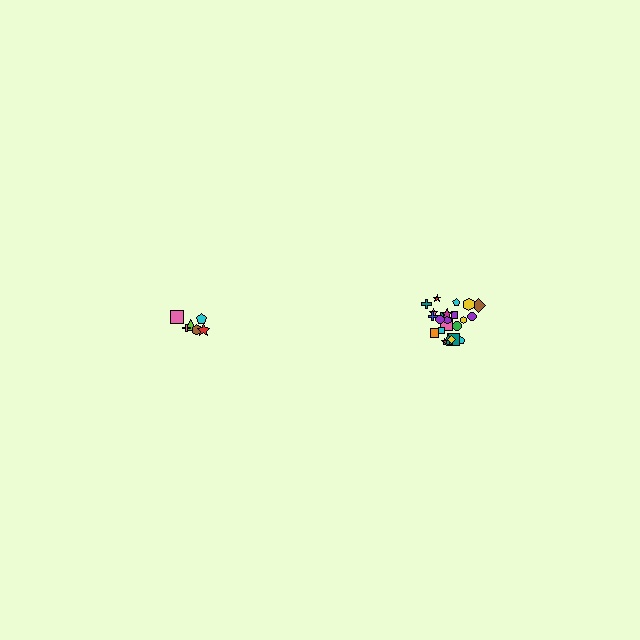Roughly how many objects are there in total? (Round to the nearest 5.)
Roughly 30 objects in total.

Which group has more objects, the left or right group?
The right group.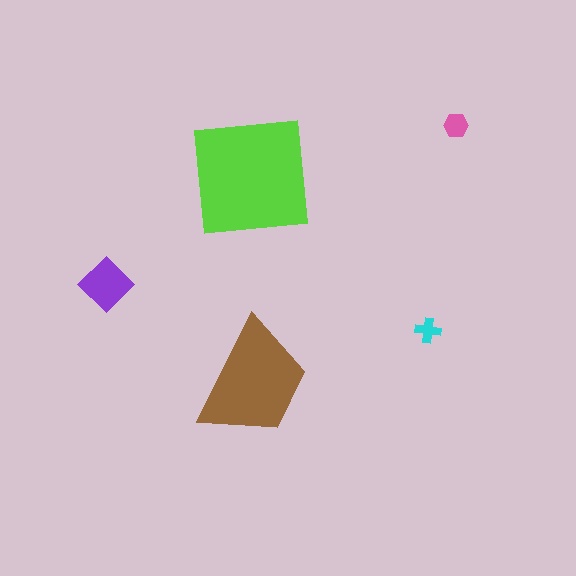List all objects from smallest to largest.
The cyan cross, the pink hexagon, the purple diamond, the brown trapezoid, the lime square.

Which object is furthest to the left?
The purple diamond is leftmost.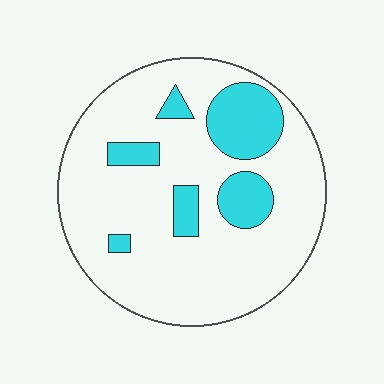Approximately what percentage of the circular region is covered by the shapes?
Approximately 20%.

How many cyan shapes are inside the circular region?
6.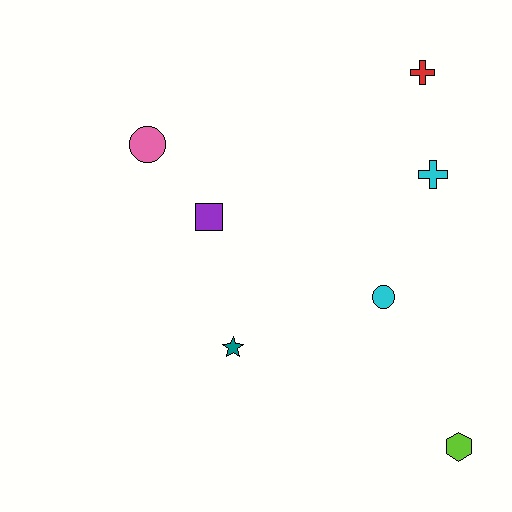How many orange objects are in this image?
There are no orange objects.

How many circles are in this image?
There are 2 circles.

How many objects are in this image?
There are 7 objects.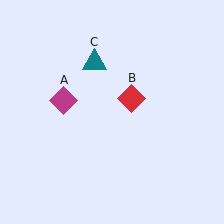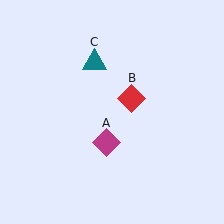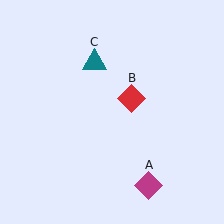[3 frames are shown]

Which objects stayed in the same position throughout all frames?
Red diamond (object B) and teal triangle (object C) remained stationary.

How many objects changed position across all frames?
1 object changed position: magenta diamond (object A).